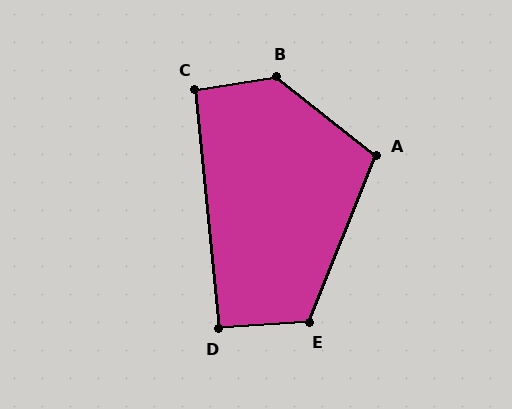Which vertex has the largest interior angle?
B, at approximately 132 degrees.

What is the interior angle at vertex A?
Approximately 107 degrees (obtuse).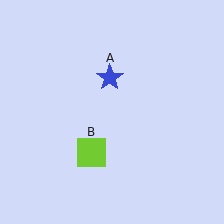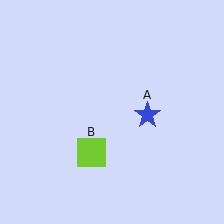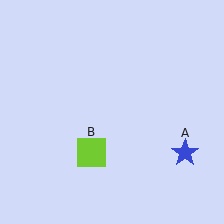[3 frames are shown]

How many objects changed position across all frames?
1 object changed position: blue star (object A).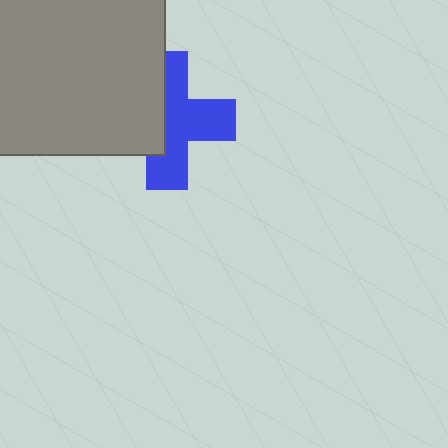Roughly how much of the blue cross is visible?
About half of it is visible (roughly 58%).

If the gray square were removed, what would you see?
You would see the complete blue cross.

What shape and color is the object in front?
The object in front is a gray square.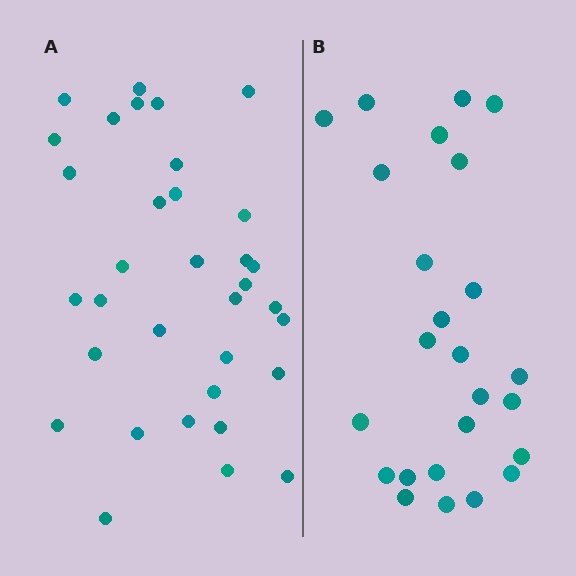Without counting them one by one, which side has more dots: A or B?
Region A (the left region) has more dots.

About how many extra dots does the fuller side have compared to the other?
Region A has roughly 8 or so more dots than region B.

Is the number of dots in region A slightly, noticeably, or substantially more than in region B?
Region A has noticeably more, but not dramatically so. The ratio is roughly 1.4 to 1.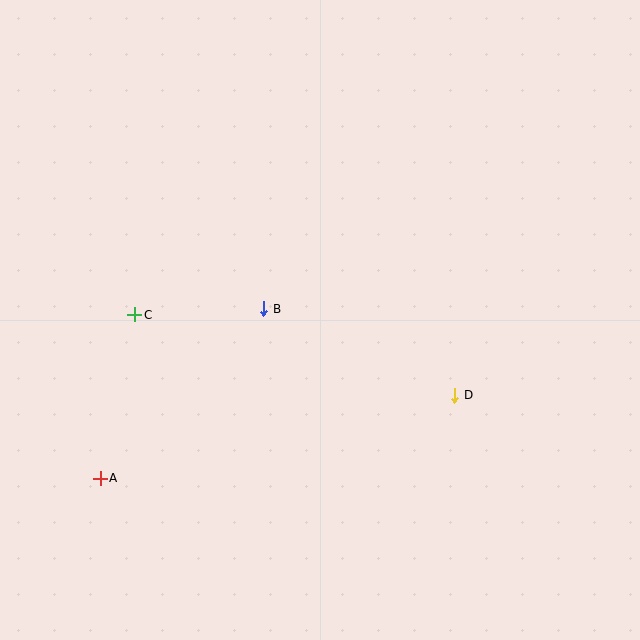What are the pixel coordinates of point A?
Point A is at (100, 478).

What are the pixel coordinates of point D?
Point D is at (455, 395).